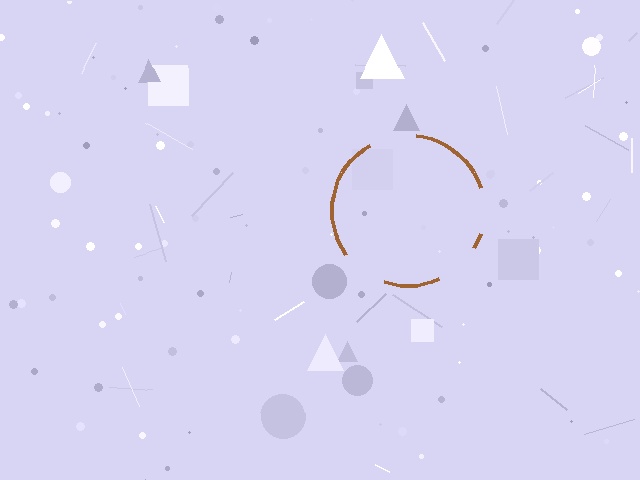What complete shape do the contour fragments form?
The contour fragments form a circle.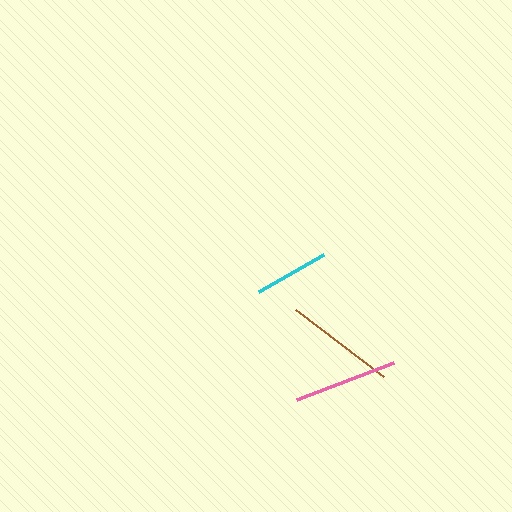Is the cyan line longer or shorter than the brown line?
The brown line is longer than the cyan line.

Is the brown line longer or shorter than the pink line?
The brown line is longer than the pink line.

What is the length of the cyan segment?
The cyan segment is approximately 75 pixels long.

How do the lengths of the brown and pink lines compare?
The brown and pink lines are approximately the same length.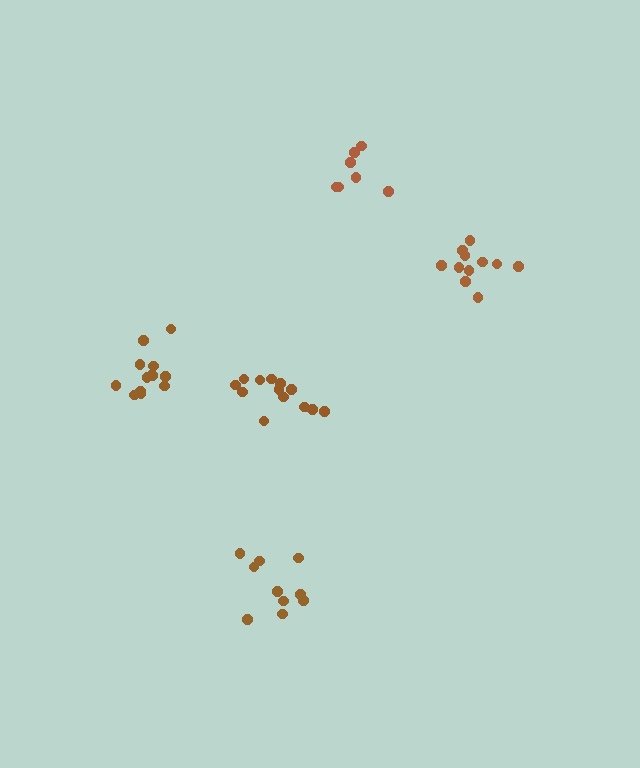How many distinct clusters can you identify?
There are 5 distinct clusters.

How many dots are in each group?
Group 1: 13 dots, Group 2: 13 dots, Group 3: 11 dots, Group 4: 8 dots, Group 5: 10 dots (55 total).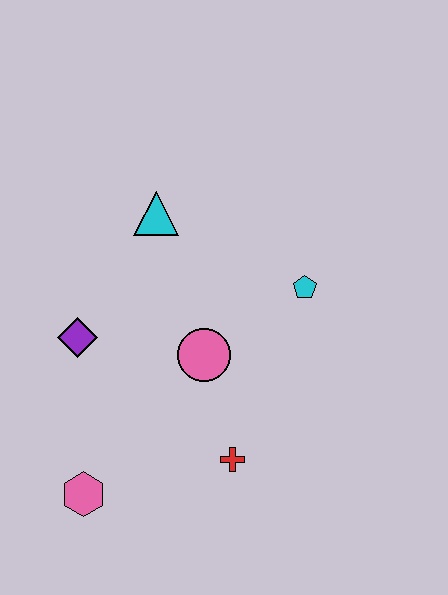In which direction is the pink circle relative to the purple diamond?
The pink circle is to the right of the purple diamond.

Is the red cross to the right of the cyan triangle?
Yes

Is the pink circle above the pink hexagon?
Yes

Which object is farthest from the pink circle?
The pink hexagon is farthest from the pink circle.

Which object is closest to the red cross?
The pink circle is closest to the red cross.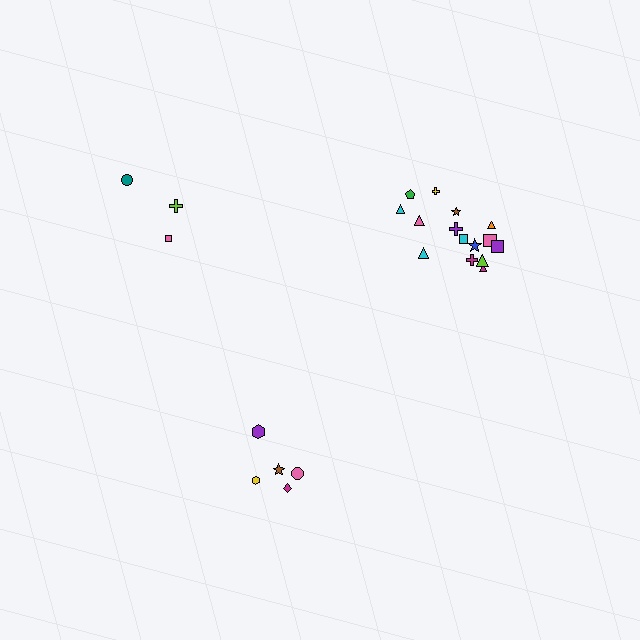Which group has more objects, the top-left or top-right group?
The top-right group.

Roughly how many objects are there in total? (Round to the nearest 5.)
Roughly 25 objects in total.